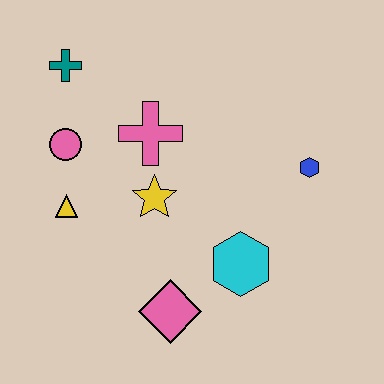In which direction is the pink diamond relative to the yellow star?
The pink diamond is below the yellow star.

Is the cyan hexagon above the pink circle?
No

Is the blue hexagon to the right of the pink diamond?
Yes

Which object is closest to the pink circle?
The yellow triangle is closest to the pink circle.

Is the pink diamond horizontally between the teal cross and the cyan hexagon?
Yes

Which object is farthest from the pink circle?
The blue hexagon is farthest from the pink circle.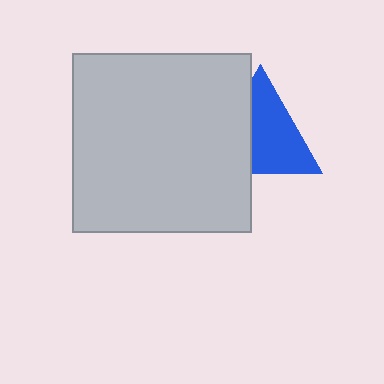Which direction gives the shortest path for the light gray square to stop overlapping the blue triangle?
Moving left gives the shortest separation.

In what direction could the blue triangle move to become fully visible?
The blue triangle could move right. That would shift it out from behind the light gray square entirely.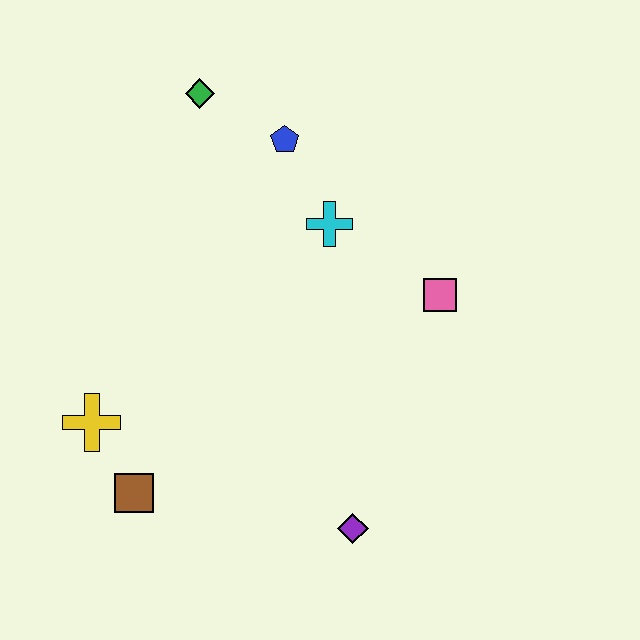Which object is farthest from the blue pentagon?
The purple diamond is farthest from the blue pentagon.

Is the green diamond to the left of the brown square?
No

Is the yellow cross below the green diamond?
Yes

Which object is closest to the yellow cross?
The brown square is closest to the yellow cross.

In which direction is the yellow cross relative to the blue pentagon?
The yellow cross is below the blue pentagon.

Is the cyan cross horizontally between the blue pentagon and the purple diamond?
Yes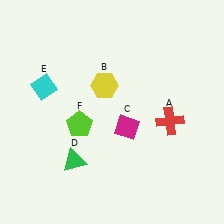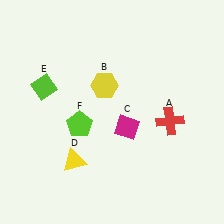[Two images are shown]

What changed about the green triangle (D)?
In Image 1, D is green. In Image 2, it changed to yellow.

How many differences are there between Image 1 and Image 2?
There are 2 differences between the two images.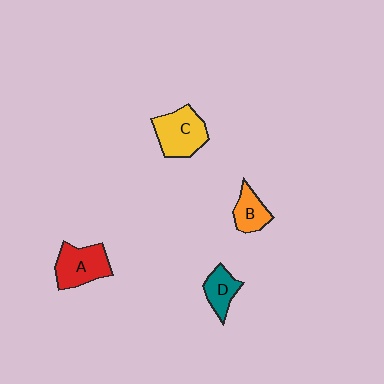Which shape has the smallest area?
Shape D (teal).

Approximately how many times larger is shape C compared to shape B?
Approximately 1.7 times.